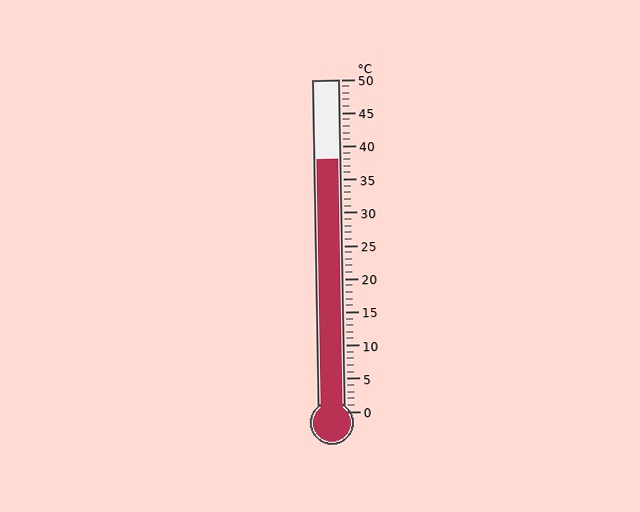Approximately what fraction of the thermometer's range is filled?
The thermometer is filled to approximately 75% of its range.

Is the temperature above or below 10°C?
The temperature is above 10°C.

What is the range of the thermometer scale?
The thermometer scale ranges from 0°C to 50°C.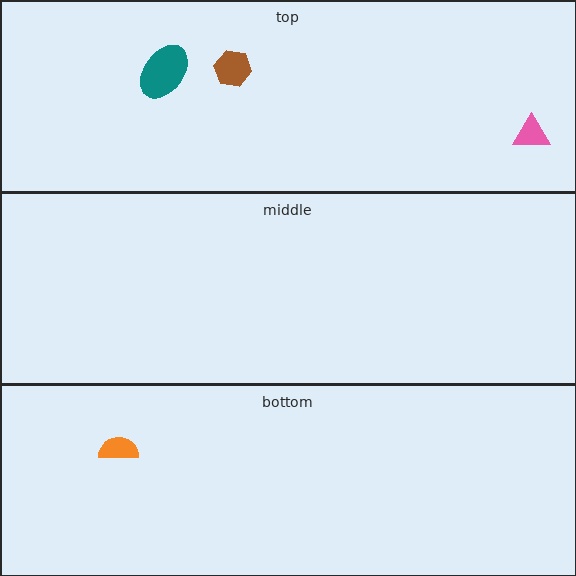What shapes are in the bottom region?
The orange semicircle.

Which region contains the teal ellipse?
The top region.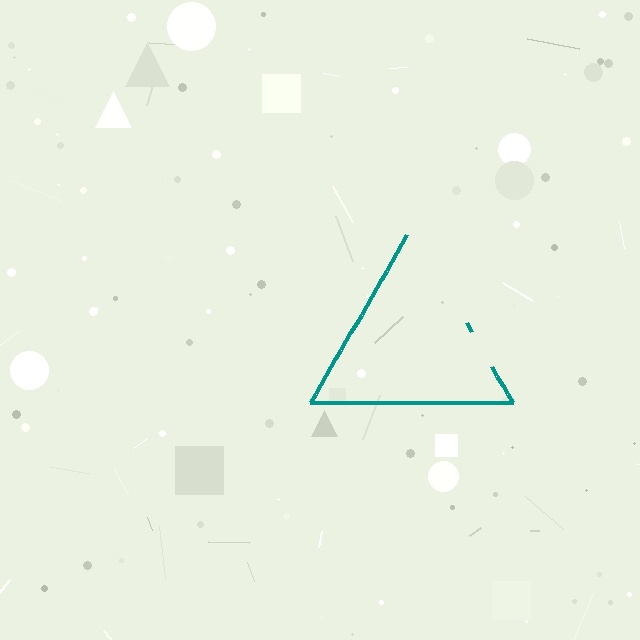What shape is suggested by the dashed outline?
The dashed outline suggests a triangle.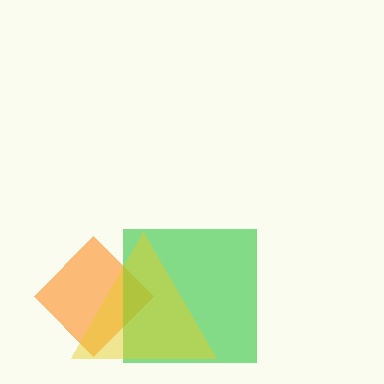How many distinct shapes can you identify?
There are 3 distinct shapes: an orange diamond, a green square, a yellow triangle.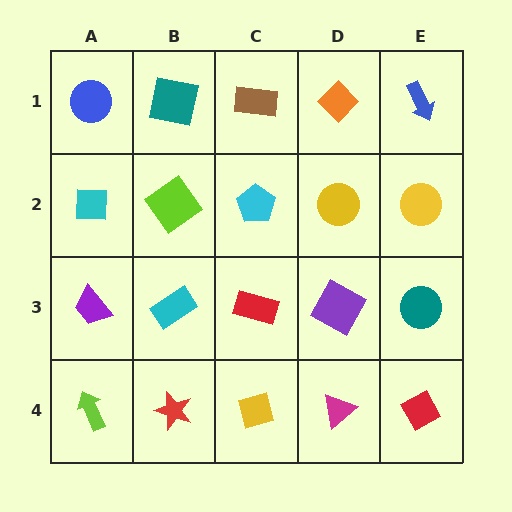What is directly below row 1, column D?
A yellow circle.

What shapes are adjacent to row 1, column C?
A cyan pentagon (row 2, column C), a teal square (row 1, column B), an orange diamond (row 1, column D).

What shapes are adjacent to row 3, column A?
A cyan square (row 2, column A), a lime arrow (row 4, column A), a cyan rectangle (row 3, column B).